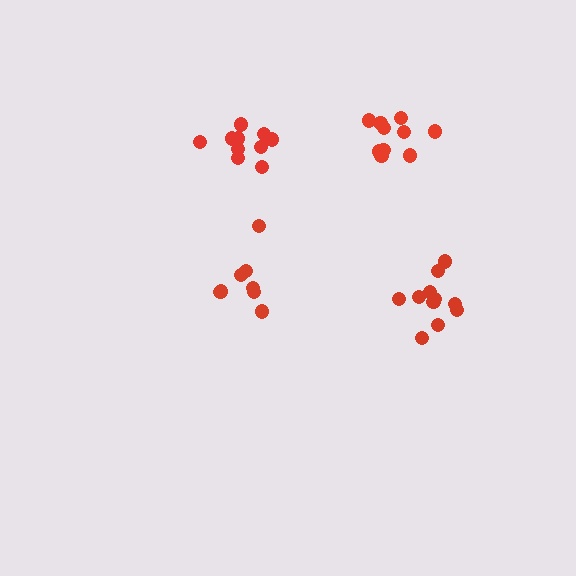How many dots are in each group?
Group 1: 8 dots, Group 2: 10 dots, Group 3: 11 dots, Group 4: 10 dots (39 total).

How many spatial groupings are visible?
There are 4 spatial groupings.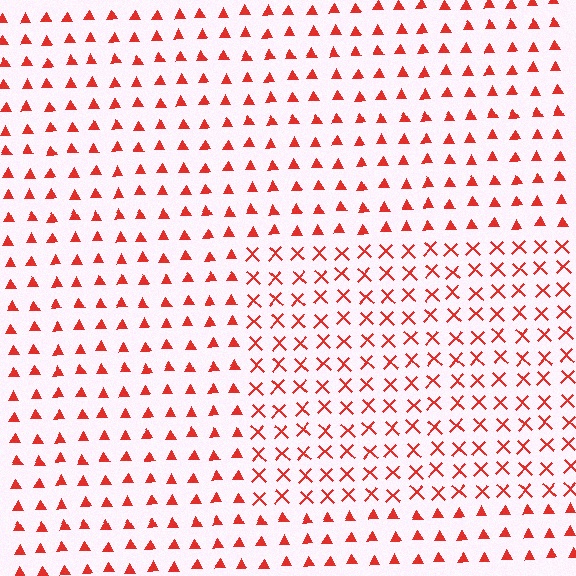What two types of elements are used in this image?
The image uses X marks inside the rectangle region and triangles outside it.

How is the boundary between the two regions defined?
The boundary is defined by a change in element shape: X marks inside vs. triangles outside. All elements share the same color and spacing.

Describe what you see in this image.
The image is filled with small red elements arranged in a uniform grid. A rectangle-shaped region contains X marks, while the surrounding area contains triangles. The boundary is defined purely by the change in element shape.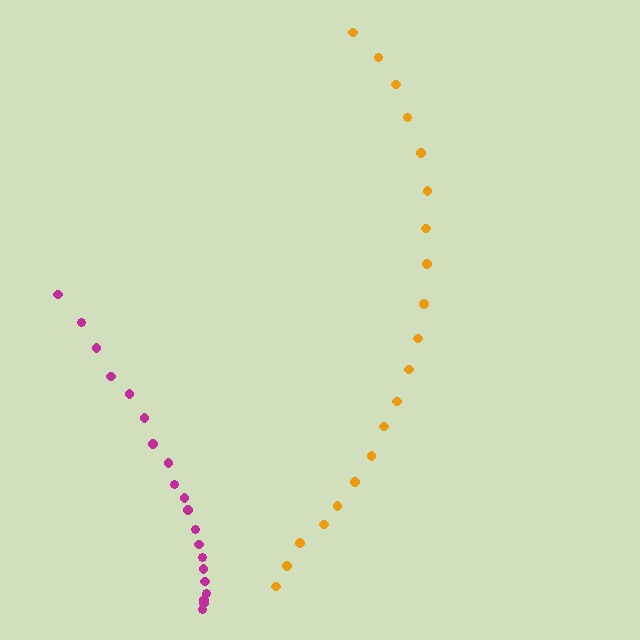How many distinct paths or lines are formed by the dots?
There are 2 distinct paths.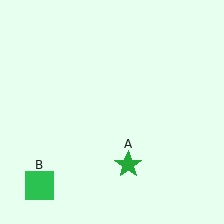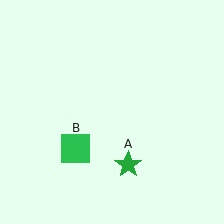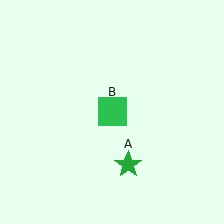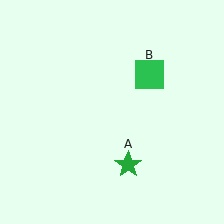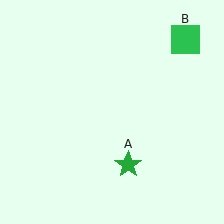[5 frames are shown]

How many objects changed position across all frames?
1 object changed position: green square (object B).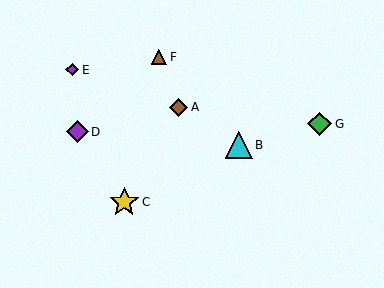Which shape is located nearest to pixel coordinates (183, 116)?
The brown diamond (labeled A) at (178, 107) is nearest to that location.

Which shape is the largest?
The yellow star (labeled C) is the largest.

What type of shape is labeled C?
Shape C is a yellow star.